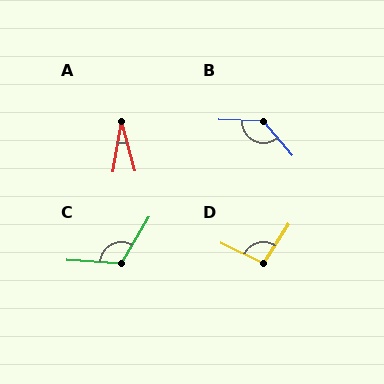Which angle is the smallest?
A, at approximately 25 degrees.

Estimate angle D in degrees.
Approximately 97 degrees.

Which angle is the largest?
B, at approximately 133 degrees.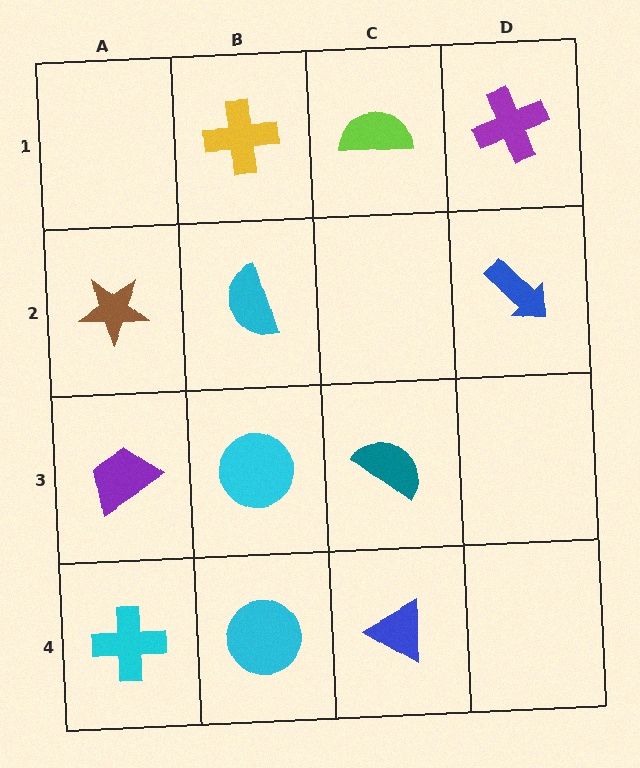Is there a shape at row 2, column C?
No, that cell is empty.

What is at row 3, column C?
A teal semicircle.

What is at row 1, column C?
A lime semicircle.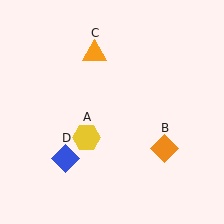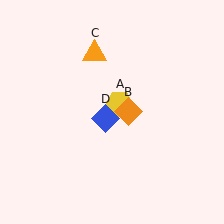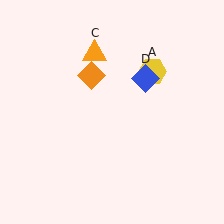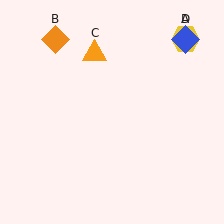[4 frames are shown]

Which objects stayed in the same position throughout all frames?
Orange triangle (object C) remained stationary.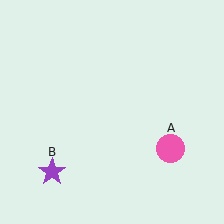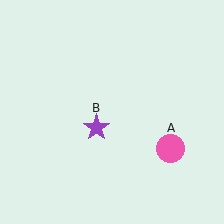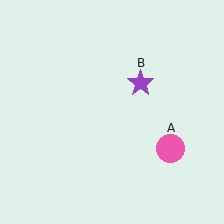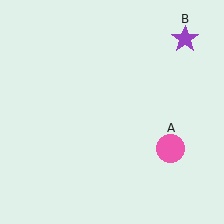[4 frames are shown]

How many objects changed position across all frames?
1 object changed position: purple star (object B).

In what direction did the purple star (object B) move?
The purple star (object B) moved up and to the right.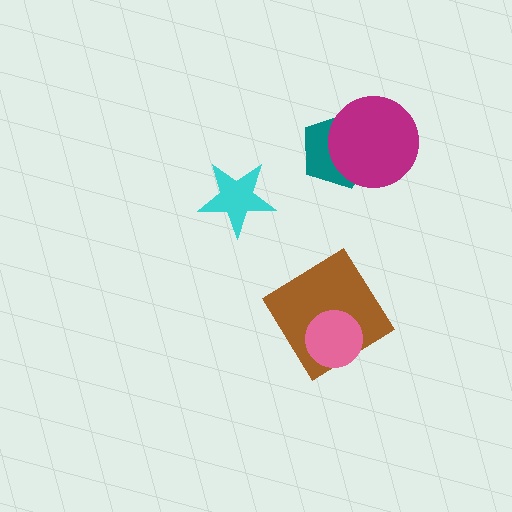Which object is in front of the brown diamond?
The pink circle is in front of the brown diamond.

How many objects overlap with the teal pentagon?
1 object overlaps with the teal pentagon.